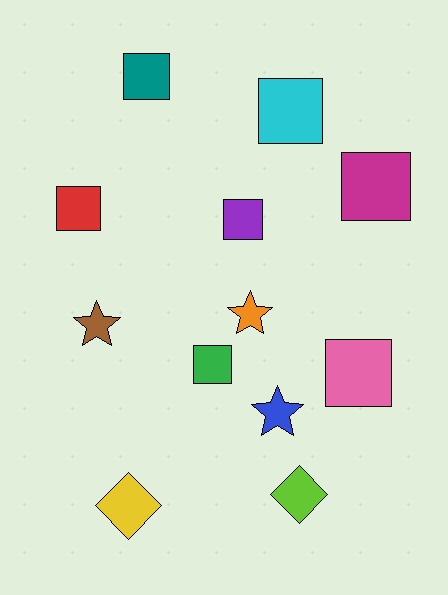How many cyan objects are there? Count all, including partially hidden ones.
There is 1 cyan object.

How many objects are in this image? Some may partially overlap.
There are 12 objects.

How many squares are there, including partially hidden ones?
There are 7 squares.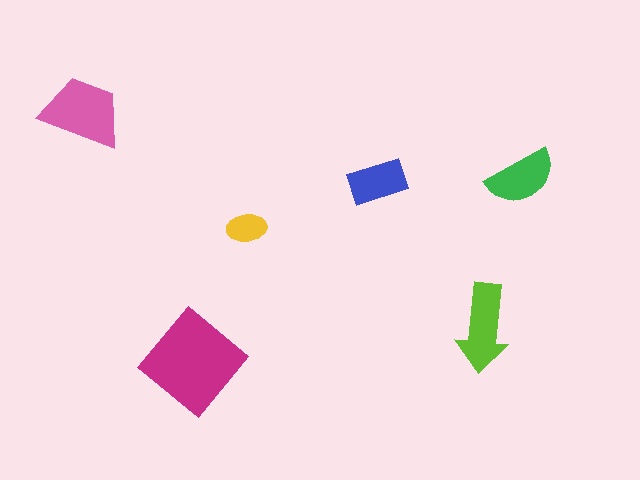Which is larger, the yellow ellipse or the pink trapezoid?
The pink trapezoid.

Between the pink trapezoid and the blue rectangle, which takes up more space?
The pink trapezoid.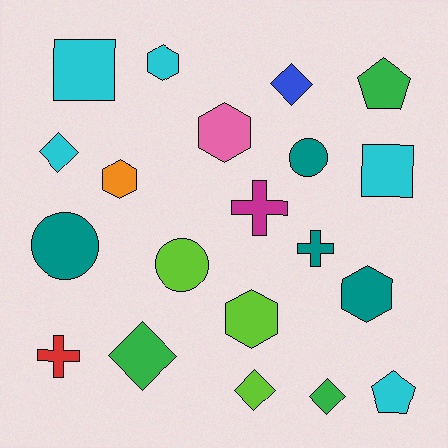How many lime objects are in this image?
There are 3 lime objects.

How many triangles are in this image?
There are no triangles.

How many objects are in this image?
There are 20 objects.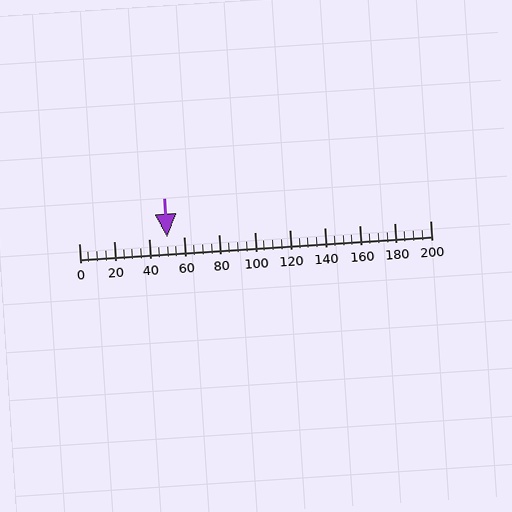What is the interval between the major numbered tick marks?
The major tick marks are spaced 20 units apart.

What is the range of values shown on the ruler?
The ruler shows values from 0 to 200.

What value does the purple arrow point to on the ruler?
The purple arrow points to approximately 50.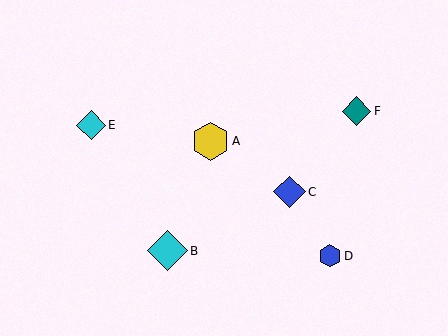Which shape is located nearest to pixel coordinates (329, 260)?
The blue hexagon (labeled D) at (330, 256) is nearest to that location.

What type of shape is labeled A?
Shape A is a yellow hexagon.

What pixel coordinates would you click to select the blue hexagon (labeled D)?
Click at (330, 256) to select the blue hexagon D.